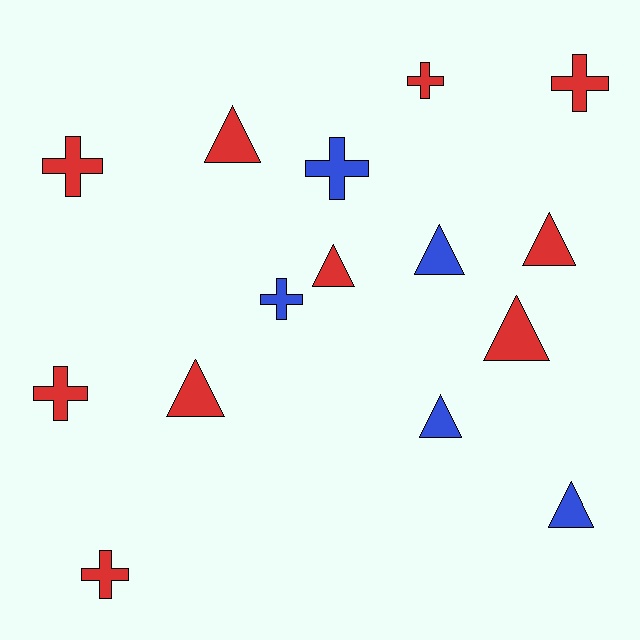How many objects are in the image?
There are 15 objects.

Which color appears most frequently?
Red, with 10 objects.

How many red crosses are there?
There are 5 red crosses.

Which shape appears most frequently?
Triangle, with 8 objects.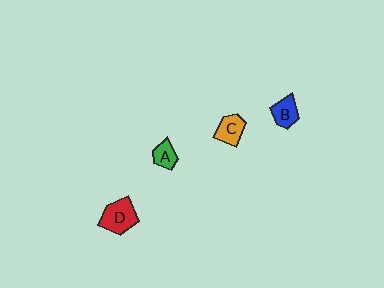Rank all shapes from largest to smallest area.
From largest to smallest: D (red), C (orange), B (blue), A (green).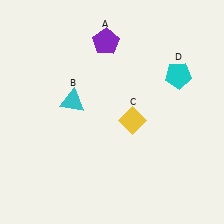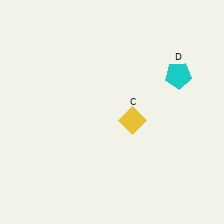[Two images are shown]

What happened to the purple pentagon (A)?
The purple pentagon (A) was removed in Image 2. It was in the top-left area of Image 1.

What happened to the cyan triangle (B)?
The cyan triangle (B) was removed in Image 2. It was in the top-left area of Image 1.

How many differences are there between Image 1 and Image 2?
There are 2 differences between the two images.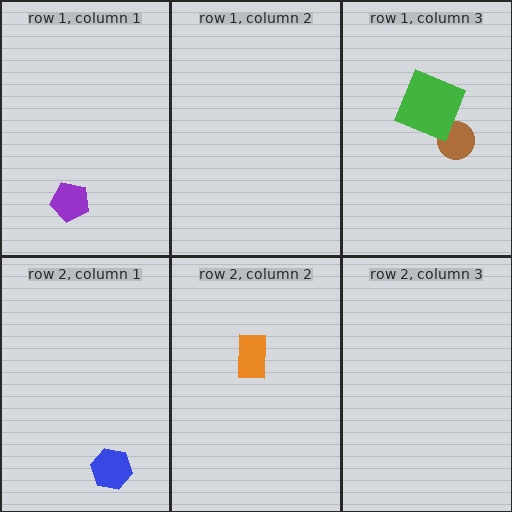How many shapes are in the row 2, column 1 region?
1.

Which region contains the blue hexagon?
The row 2, column 1 region.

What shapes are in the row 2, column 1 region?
The blue hexagon.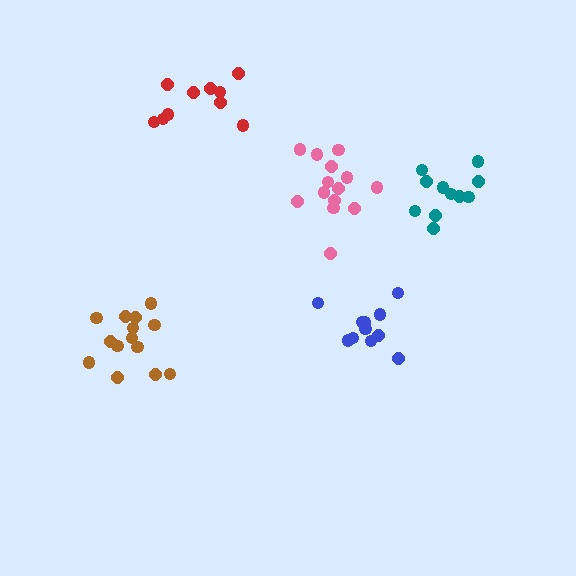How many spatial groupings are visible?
There are 5 spatial groupings.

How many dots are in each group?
Group 1: 10 dots, Group 2: 11 dots, Group 3: 14 dots, Group 4: 11 dots, Group 5: 14 dots (60 total).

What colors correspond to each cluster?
The clusters are colored: red, blue, pink, teal, brown.